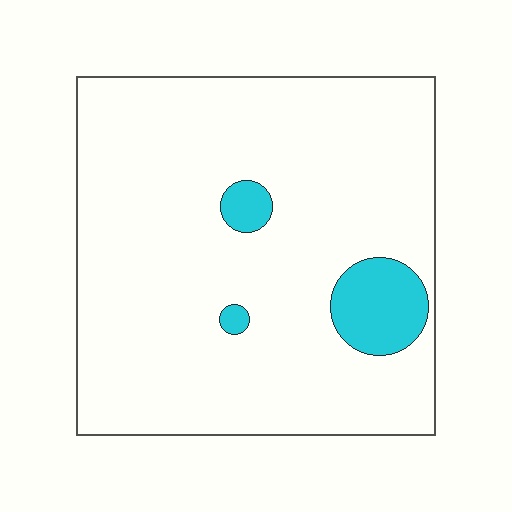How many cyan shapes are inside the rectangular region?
3.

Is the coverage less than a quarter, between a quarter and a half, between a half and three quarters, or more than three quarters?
Less than a quarter.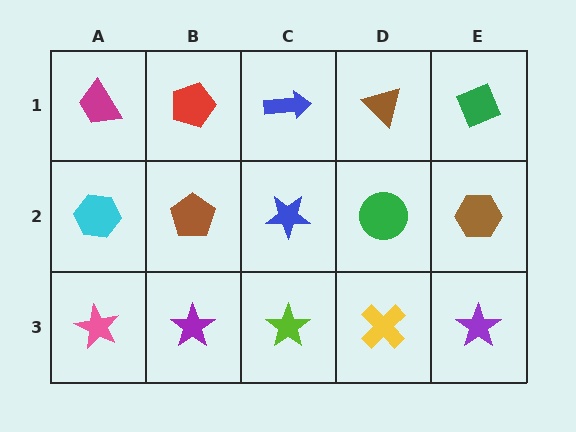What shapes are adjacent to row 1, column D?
A green circle (row 2, column D), a blue arrow (row 1, column C), a green diamond (row 1, column E).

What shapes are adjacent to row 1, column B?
A brown pentagon (row 2, column B), a magenta trapezoid (row 1, column A), a blue arrow (row 1, column C).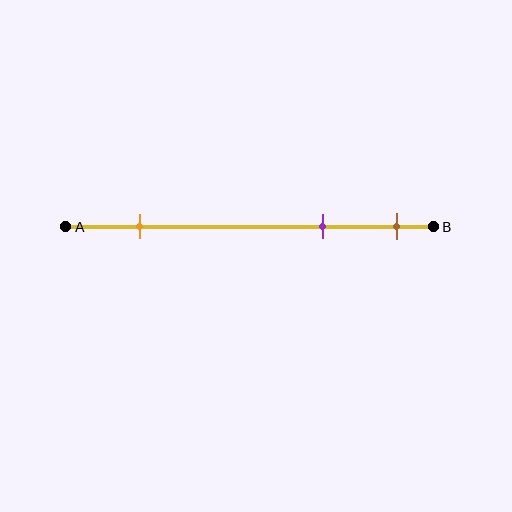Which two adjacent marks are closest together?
The purple and brown marks are the closest adjacent pair.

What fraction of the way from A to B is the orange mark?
The orange mark is approximately 20% (0.2) of the way from A to B.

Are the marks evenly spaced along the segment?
No, the marks are not evenly spaced.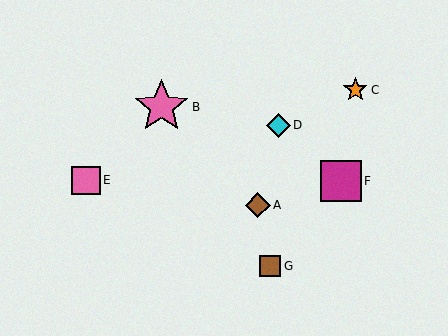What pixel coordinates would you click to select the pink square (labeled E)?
Click at (86, 180) to select the pink square E.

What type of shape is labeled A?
Shape A is a brown diamond.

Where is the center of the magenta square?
The center of the magenta square is at (341, 181).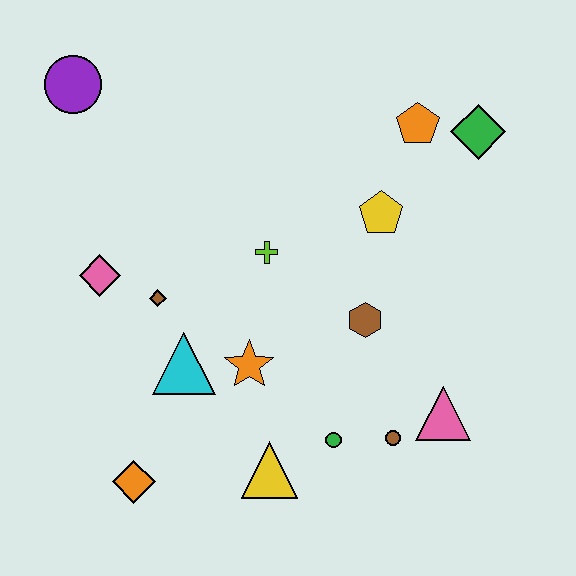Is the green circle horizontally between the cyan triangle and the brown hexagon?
Yes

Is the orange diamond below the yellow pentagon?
Yes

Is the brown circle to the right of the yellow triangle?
Yes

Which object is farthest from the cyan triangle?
The green diamond is farthest from the cyan triangle.